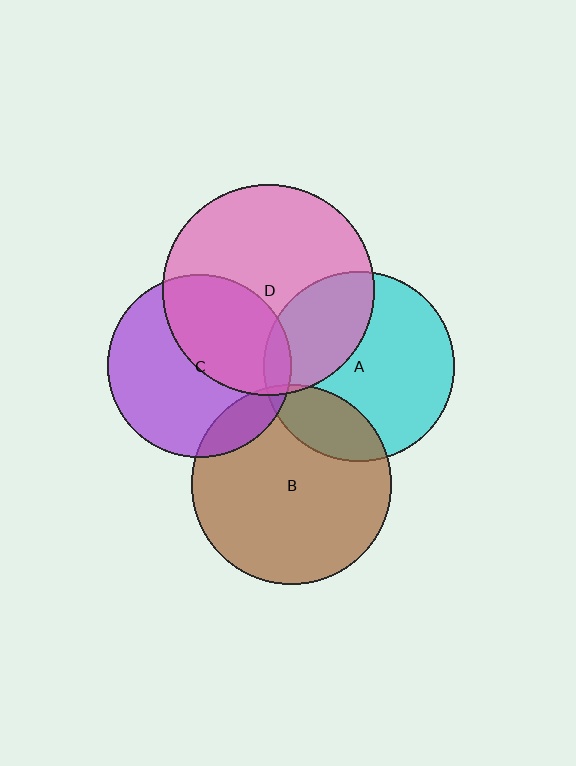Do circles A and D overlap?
Yes.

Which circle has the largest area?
Circle D (pink).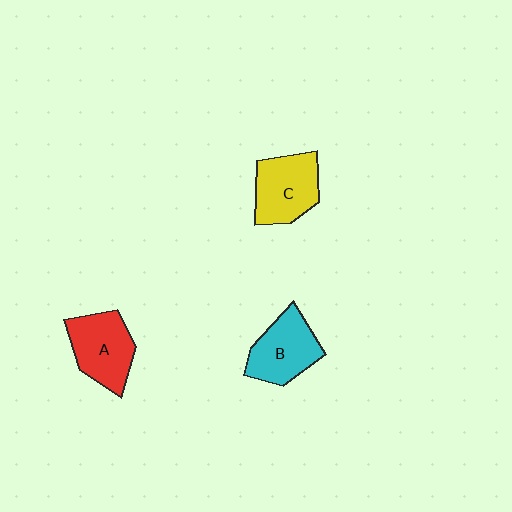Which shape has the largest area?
Shape C (yellow).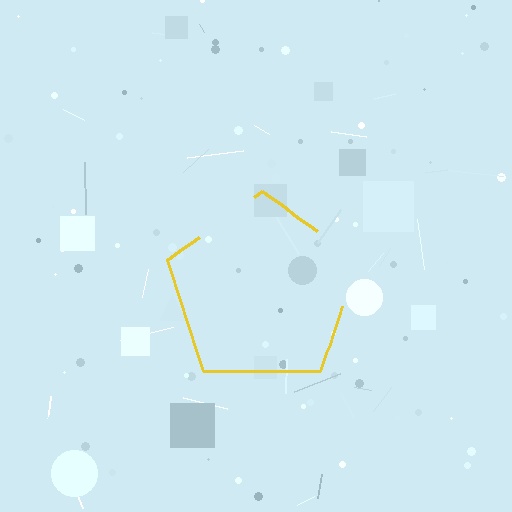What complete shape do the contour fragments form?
The contour fragments form a pentagon.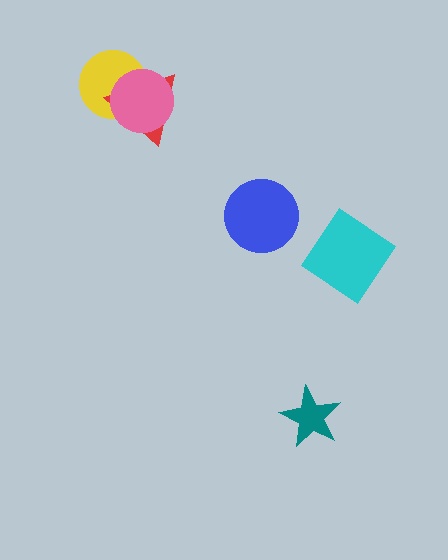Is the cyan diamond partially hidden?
No, no other shape covers it.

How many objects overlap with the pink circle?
2 objects overlap with the pink circle.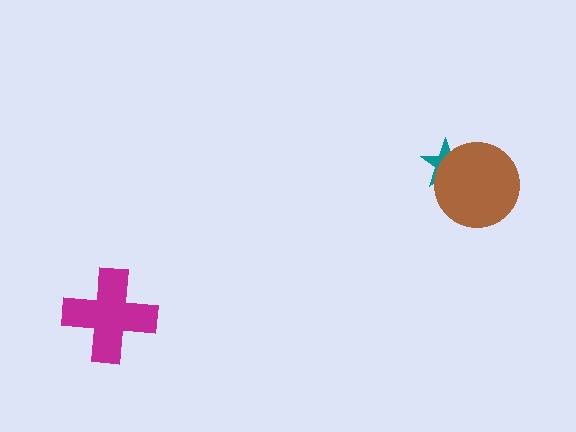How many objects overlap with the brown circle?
1 object overlaps with the brown circle.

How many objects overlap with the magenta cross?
0 objects overlap with the magenta cross.